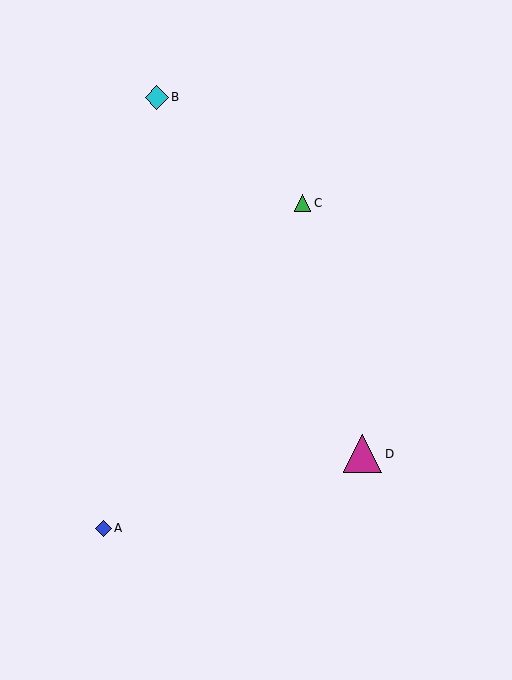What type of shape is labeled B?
Shape B is a cyan diamond.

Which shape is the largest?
The magenta triangle (labeled D) is the largest.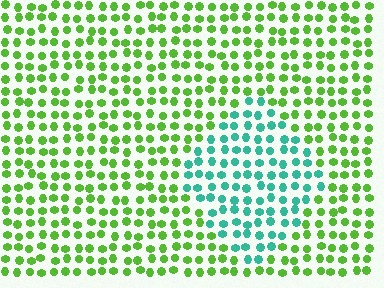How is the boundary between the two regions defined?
The boundary is defined purely by a slight shift in hue (about 60 degrees). Spacing, size, and orientation are identical on both sides.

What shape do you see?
I see a diamond.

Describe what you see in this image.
The image is filled with small lime elements in a uniform arrangement. A diamond-shaped region is visible where the elements are tinted to a slightly different hue, forming a subtle color boundary.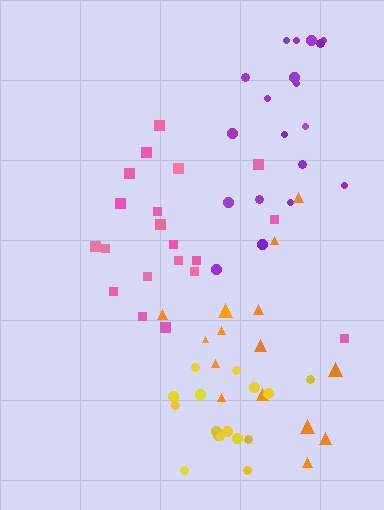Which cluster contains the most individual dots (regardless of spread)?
Pink (20).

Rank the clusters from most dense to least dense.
yellow, orange, pink, purple.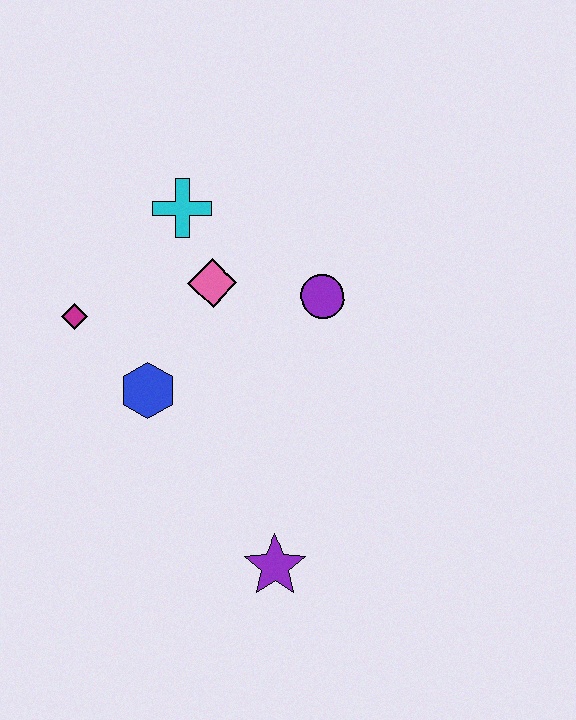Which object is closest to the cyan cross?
The pink diamond is closest to the cyan cross.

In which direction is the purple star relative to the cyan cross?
The purple star is below the cyan cross.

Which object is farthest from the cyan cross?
The purple star is farthest from the cyan cross.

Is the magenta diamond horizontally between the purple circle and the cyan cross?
No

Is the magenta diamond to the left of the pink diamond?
Yes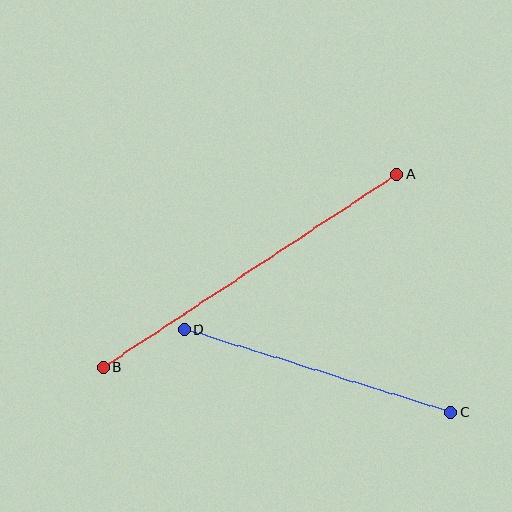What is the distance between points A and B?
The distance is approximately 351 pixels.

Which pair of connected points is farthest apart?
Points A and B are farthest apart.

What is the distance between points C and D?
The distance is approximately 279 pixels.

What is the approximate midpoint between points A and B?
The midpoint is at approximately (250, 271) pixels.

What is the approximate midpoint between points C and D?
The midpoint is at approximately (317, 371) pixels.